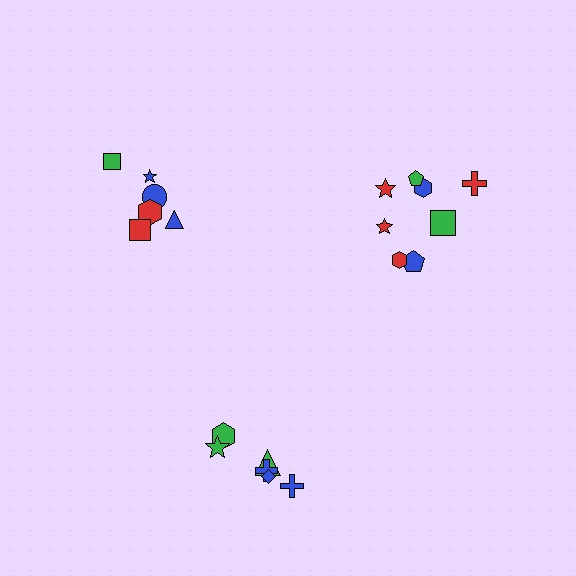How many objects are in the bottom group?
There are 6 objects.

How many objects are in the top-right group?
There are 8 objects.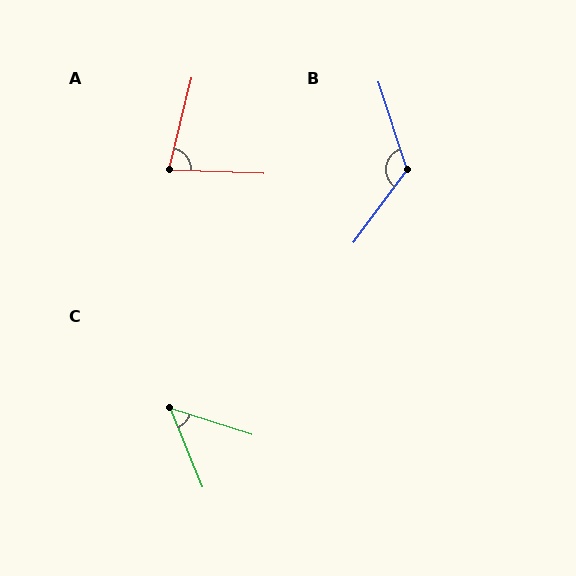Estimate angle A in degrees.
Approximately 79 degrees.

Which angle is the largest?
B, at approximately 126 degrees.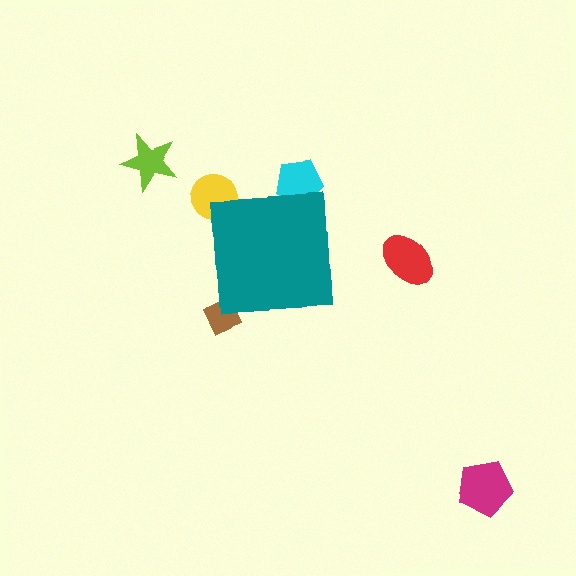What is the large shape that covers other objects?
A teal square.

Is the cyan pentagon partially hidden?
Yes, the cyan pentagon is partially hidden behind the teal square.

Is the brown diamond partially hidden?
Yes, the brown diamond is partially hidden behind the teal square.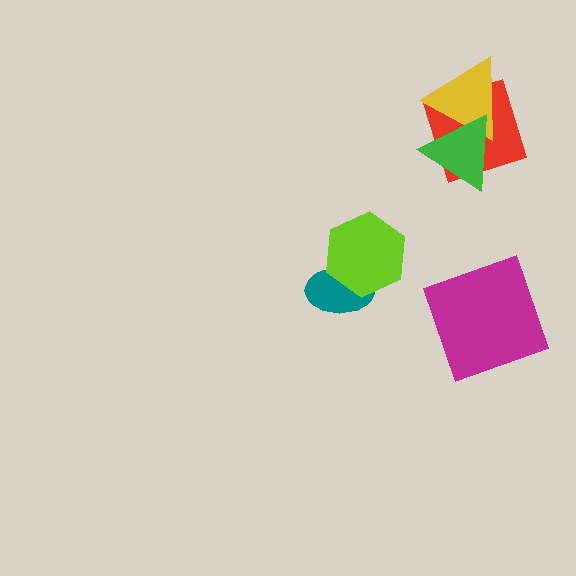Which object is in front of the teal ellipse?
The lime hexagon is in front of the teal ellipse.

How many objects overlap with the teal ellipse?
1 object overlaps with the teal ellipse.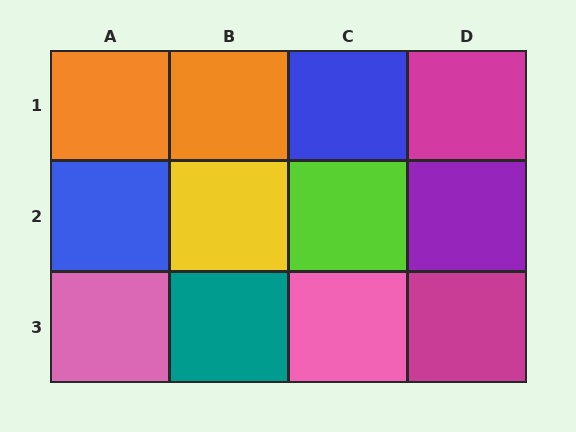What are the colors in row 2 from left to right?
Blue, yellow, lime, purple.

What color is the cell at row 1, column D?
Magenta.